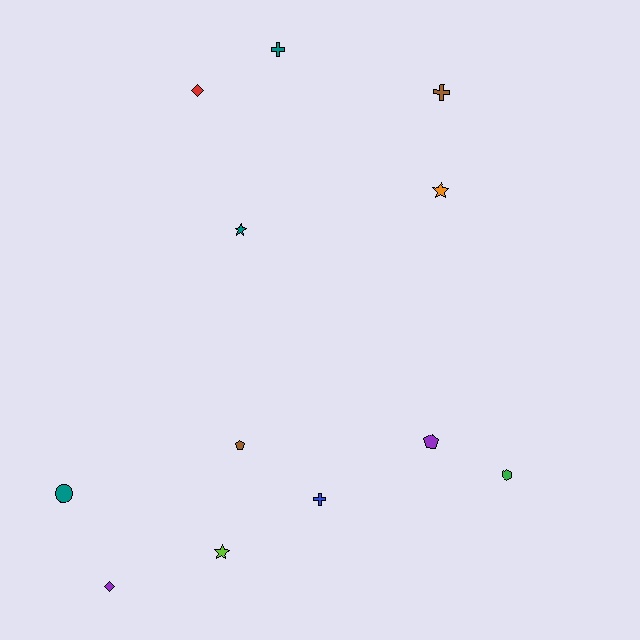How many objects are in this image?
There are 12 objects.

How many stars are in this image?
There are 3 stars.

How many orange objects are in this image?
There is 1 orange object.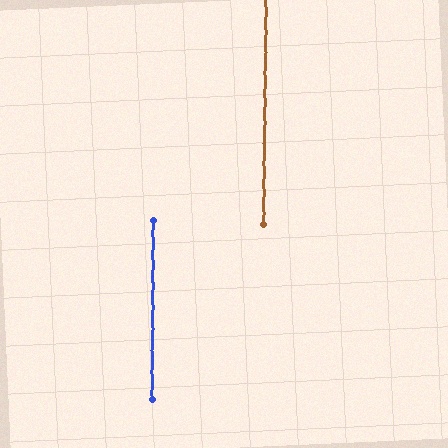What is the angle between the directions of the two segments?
Approximately 0 degrees.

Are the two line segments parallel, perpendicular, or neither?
Parallel — their directions differ by only 0.2°.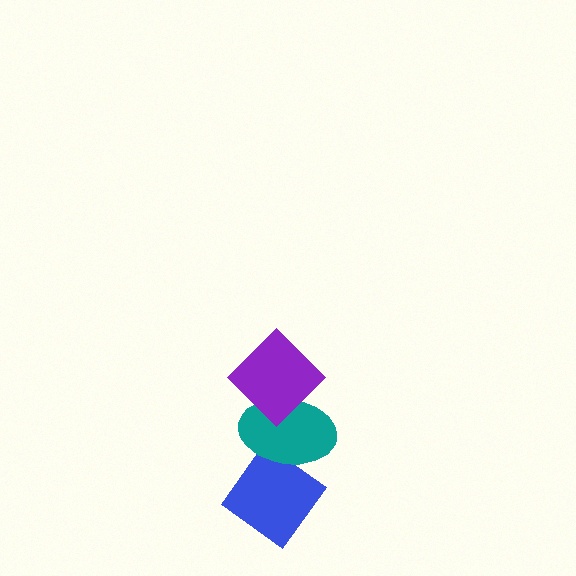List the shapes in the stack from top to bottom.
From top to bottom: the purple diamond, the teal ellipse, the blue diamond.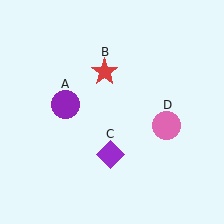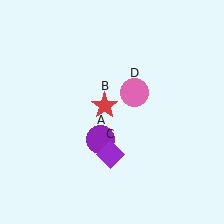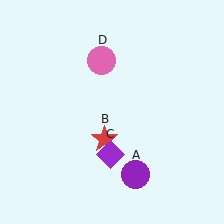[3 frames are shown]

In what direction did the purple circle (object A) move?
The purple circle (object A) moved down and to the right.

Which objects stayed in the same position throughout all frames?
Purple diamond (object C) remained stationary.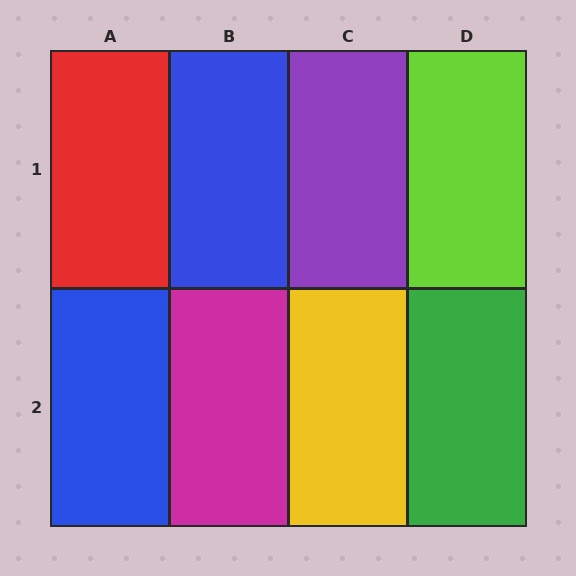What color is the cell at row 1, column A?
Red.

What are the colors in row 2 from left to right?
Blue, magenta, yellow, green.